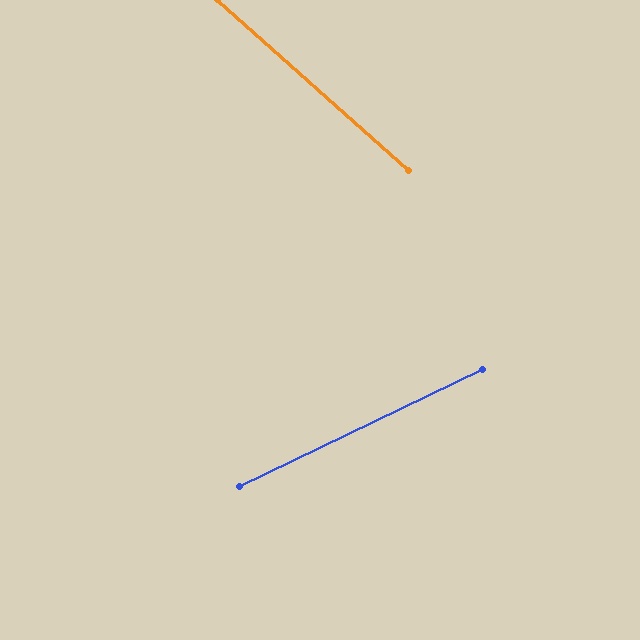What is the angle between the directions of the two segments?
Approximately 67 degrees.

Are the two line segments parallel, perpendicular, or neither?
Neither parallel nor perpendicular — they differ by about 67°.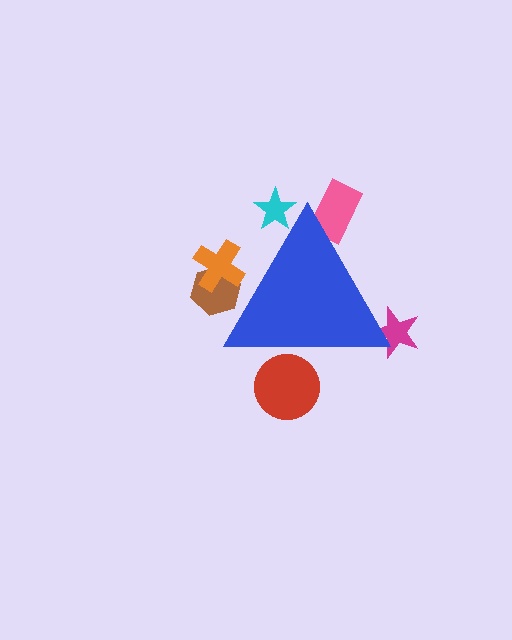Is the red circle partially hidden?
Yes, the red circle is partially hidden behind the blue triangle.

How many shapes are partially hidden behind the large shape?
6 shapes are partially hidden.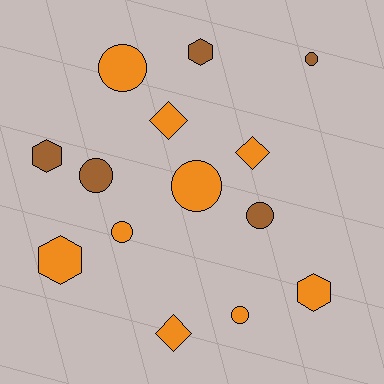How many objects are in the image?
There are 14 objects.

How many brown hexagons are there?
There are 2 brown hexagons.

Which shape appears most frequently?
Circle, with 7 objects.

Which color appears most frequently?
Orange, with 9 objects.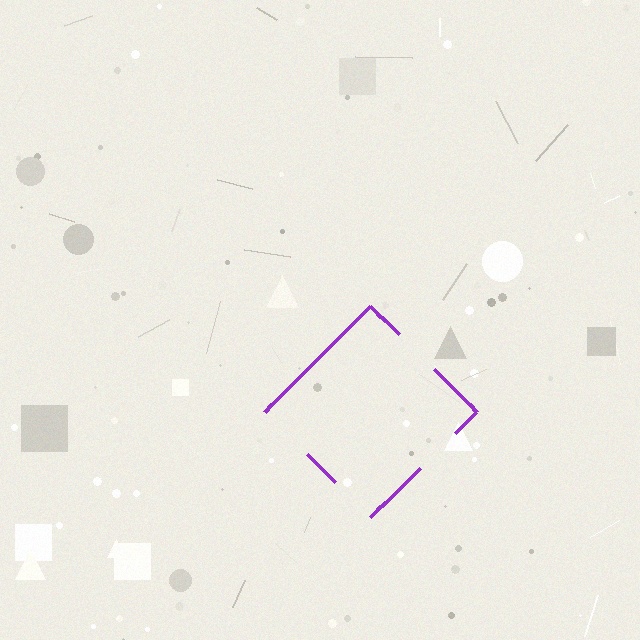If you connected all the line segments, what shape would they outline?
They would outline a diamond.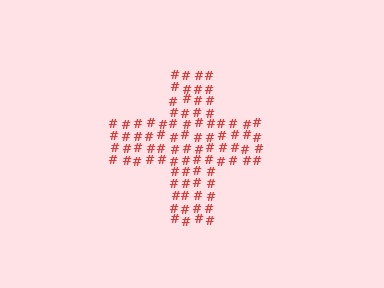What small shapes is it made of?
It is made of small hash symbols.